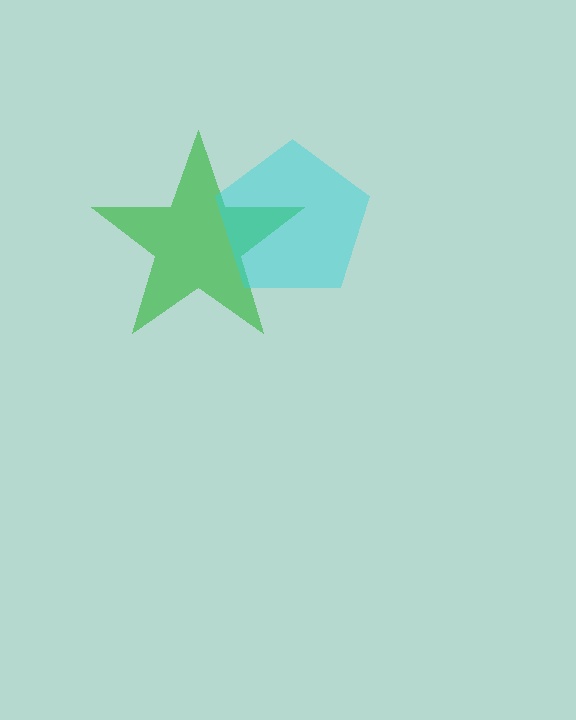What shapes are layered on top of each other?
The layered shapes are: a green star, a cyan pentagon.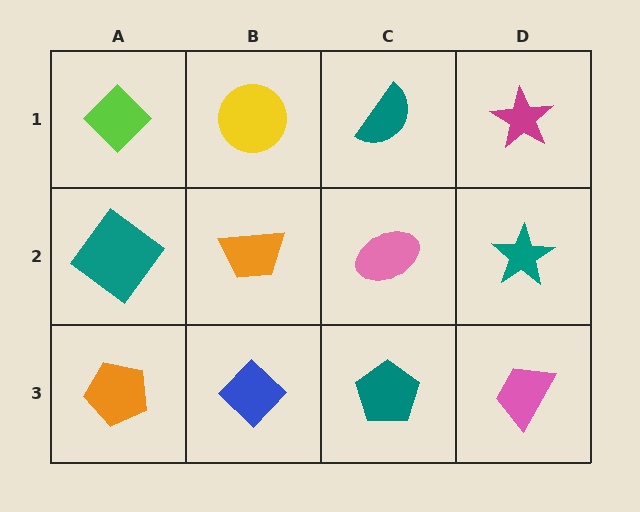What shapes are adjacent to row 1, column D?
A teal star (row 2, column D), a teal semicircle (row 1, column C).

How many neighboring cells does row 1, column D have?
2.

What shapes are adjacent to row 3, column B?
An orange trapezoid (row 2, column B), an orange pentagon (row 3, column A), a teal pentagon (row 3, column C).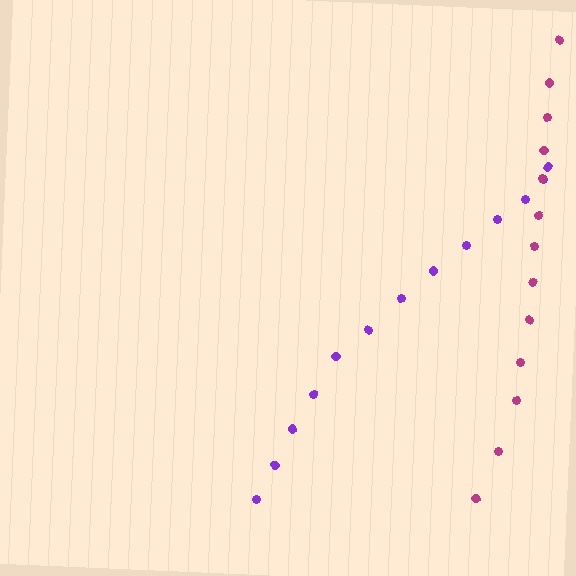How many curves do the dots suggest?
There are 2 distinct paths.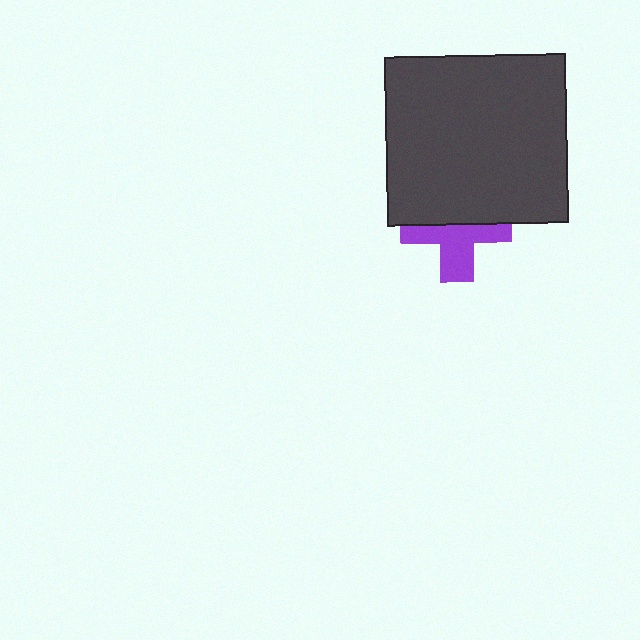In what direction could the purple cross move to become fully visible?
The purple cross could move down. That would shift it out from behind the dark gray rectangle entirely.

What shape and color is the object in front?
The object in front is a dark gray rectangle.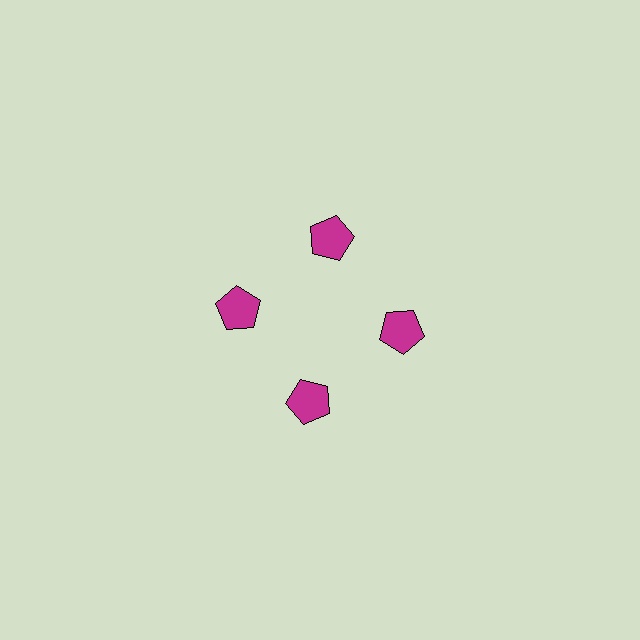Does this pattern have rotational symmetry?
Yes, this pattern has 4-fold rotational symmetry. It looks the same after rotating 90 degrees around the center.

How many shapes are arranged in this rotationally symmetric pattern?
There are 4 shapes, arranged in 4 groups of 1.